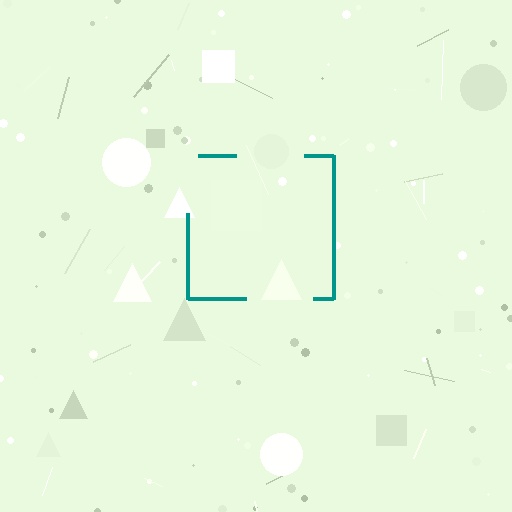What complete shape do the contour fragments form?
The contour fragments form a square.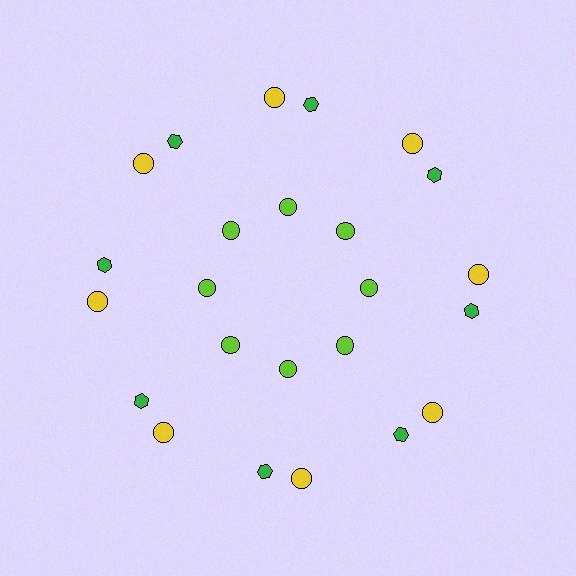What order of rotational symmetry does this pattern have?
This pattern has 8-fold rotational symmetry.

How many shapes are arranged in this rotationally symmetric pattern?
There are 24 shapes, arranged in 8 groups of 3.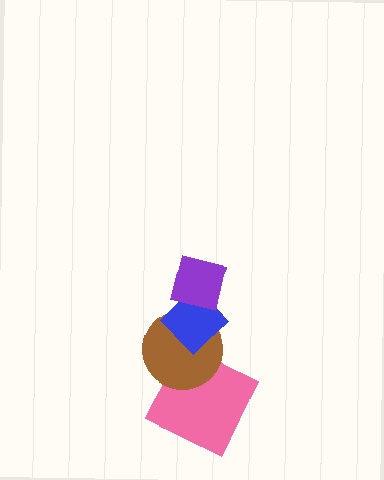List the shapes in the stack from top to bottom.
From top to bottom: the purple square, the blue diamond, the brown circle, the pink square.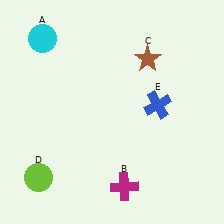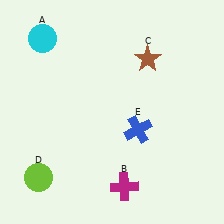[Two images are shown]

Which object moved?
The blue cross (E) moved down.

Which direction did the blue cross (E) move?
The blue cross (E) moved down.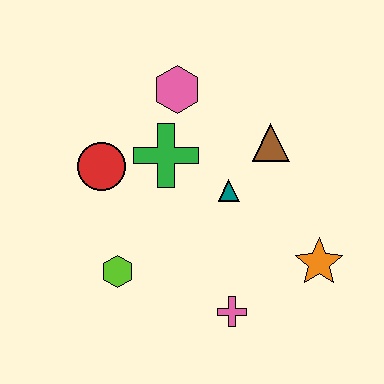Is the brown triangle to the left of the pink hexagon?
No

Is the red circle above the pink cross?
Yes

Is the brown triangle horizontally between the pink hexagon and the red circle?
No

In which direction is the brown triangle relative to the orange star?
The brown triangle is above the orange star.